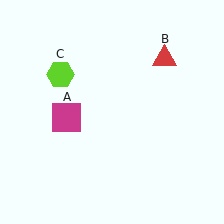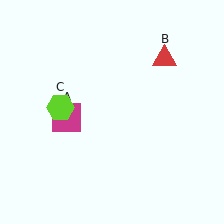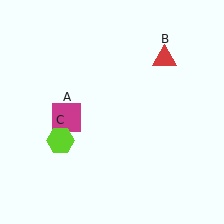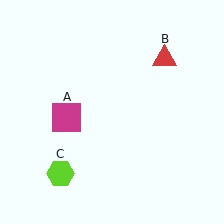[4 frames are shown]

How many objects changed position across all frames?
1 object changed position: lime hexagon (object C).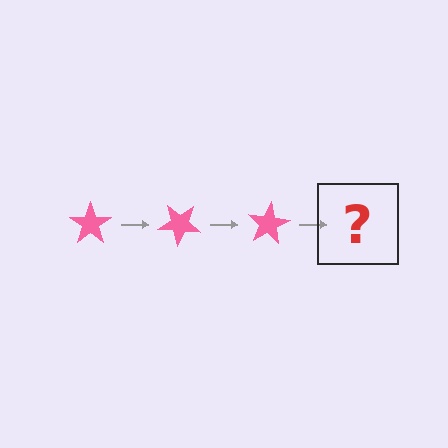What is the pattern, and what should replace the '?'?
The pattern is that the star rotates 40 degrees each step. The '?' should be a pink star rotated 120 degrees.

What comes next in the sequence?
The next element should be a pink star rotated 120 degrees.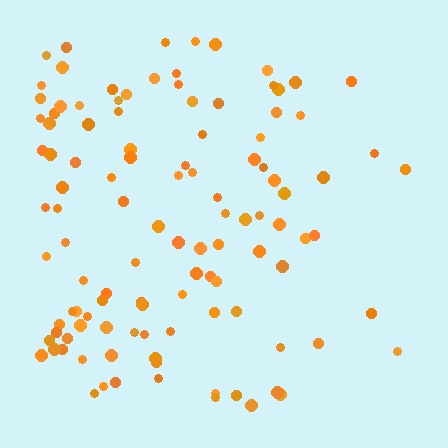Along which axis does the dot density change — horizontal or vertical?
Horizontal.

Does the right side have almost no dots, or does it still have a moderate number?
Still a moderate number, just noticeably fewer than the left.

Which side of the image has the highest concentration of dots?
The left.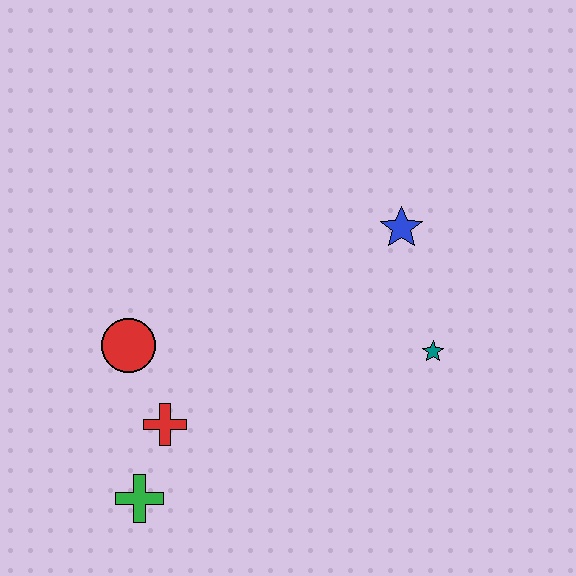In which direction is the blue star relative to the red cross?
The blue star is to the right of the red cross.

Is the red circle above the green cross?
Yes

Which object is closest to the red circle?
The red cross is closest to the red circle.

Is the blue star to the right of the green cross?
Yes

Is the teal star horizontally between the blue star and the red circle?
No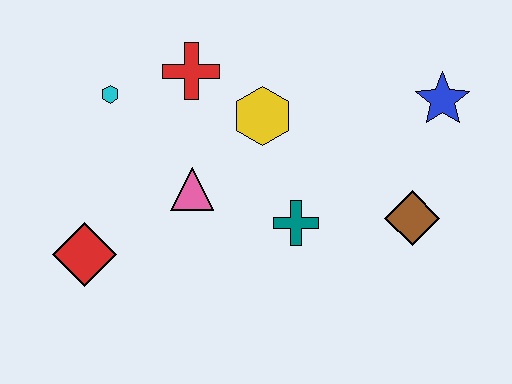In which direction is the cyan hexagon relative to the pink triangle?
The cyan hexagon is above the pink triangle.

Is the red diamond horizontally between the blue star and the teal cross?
No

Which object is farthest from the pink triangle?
The blue star is farthest from the pink triangle.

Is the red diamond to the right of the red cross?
No